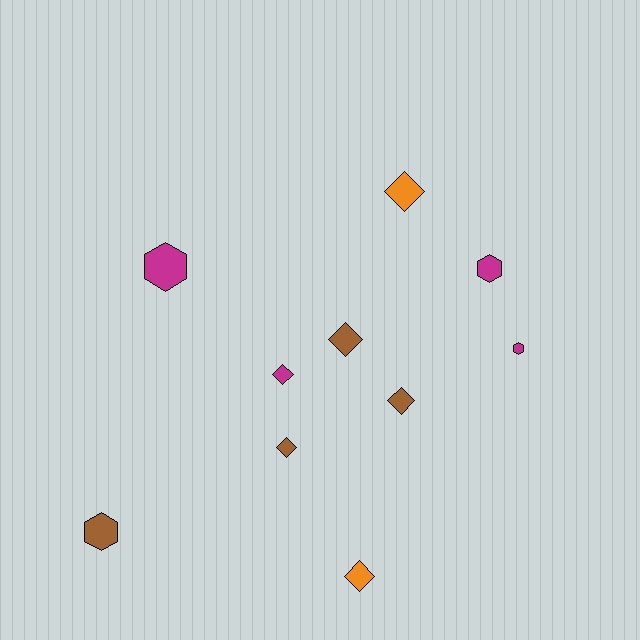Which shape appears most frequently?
Diamond, with 6 objects.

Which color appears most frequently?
Magenta, with 4 objects.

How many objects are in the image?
There are 10 objects.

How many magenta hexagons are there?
There are 3 magenta hexagons.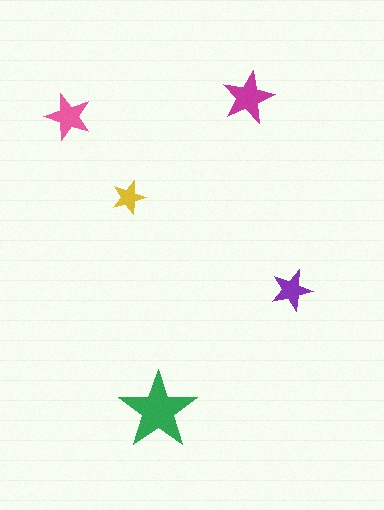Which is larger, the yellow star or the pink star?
The pink one.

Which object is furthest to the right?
The purple star is rightmost.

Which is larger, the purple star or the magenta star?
The magenta one.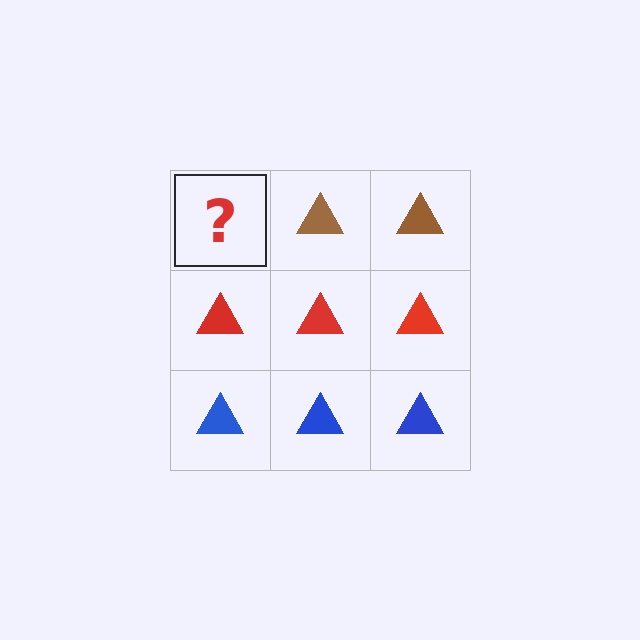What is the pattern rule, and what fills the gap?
The rule is that each row has a consistent color. The gap should be filled with a brown triangle.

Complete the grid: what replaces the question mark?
The question mark should be replaced with a brown triangle.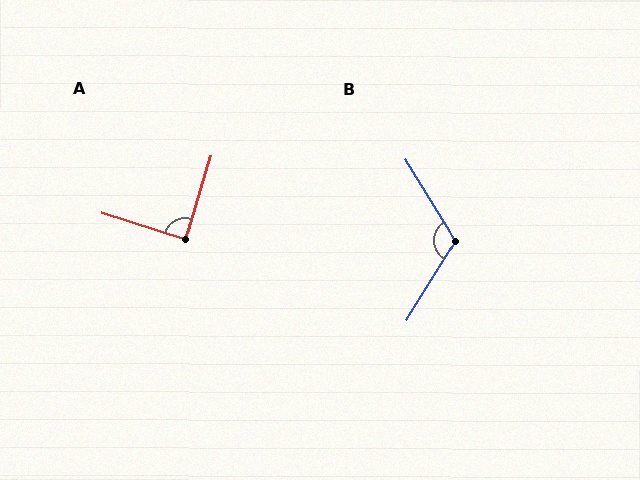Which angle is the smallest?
A, at approximately 90 degrees.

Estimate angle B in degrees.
Approximately 117 degrees.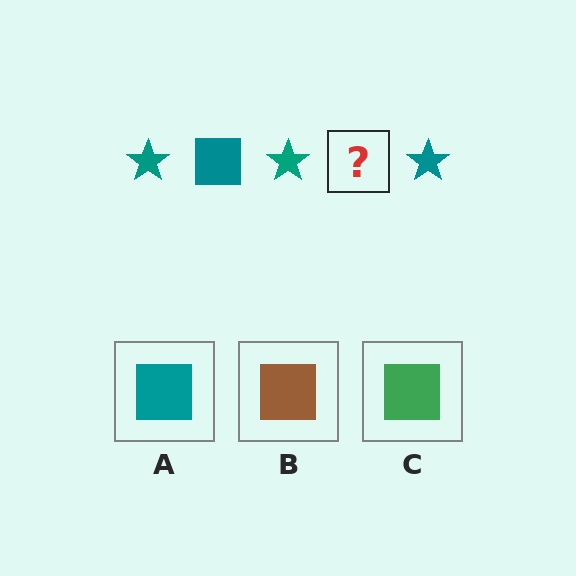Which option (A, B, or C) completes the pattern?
A.